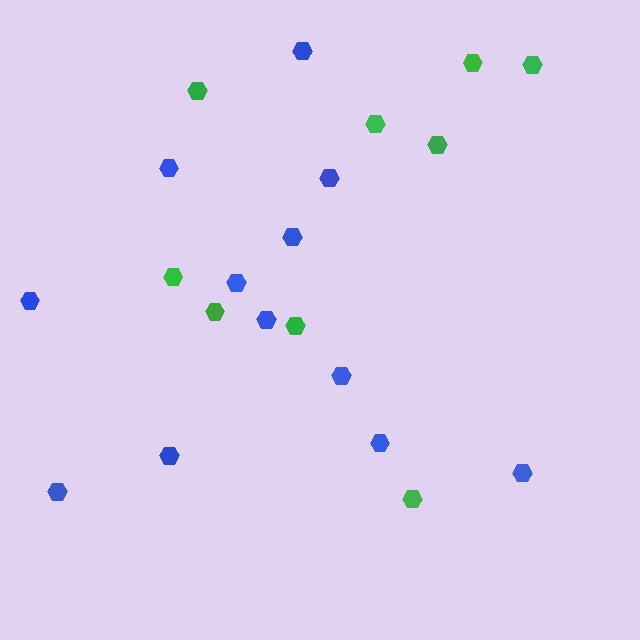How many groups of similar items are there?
There are 2 groups: one group of green hexagons (9) and one group of blue hexagons (12).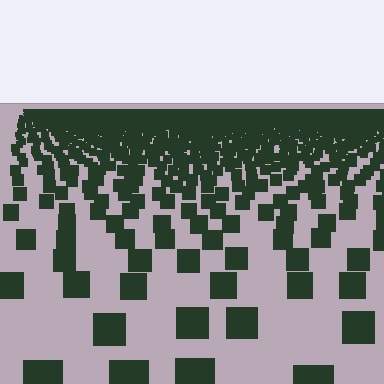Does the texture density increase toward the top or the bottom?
Density increases toward the top.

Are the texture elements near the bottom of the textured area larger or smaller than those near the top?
Larger. Near the bottom, elements are closer to the viewer and appear at a bigger on-screen size.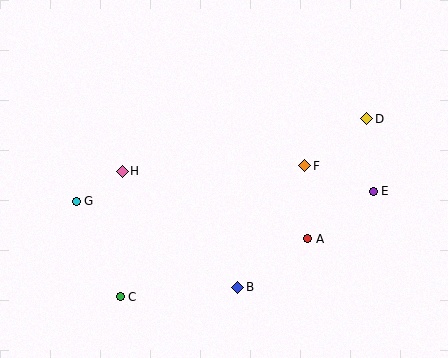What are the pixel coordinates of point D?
Point D is at (367, 119).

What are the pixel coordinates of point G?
Point G is at (76, 201).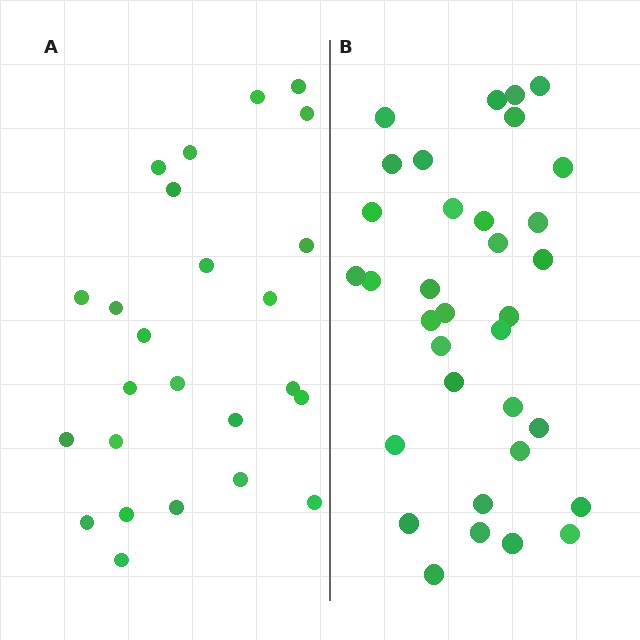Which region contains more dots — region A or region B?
Region B (the right region) has more dots.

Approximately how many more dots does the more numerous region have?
Region B has roughly 8 or so more dots than region A.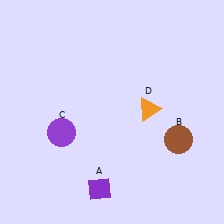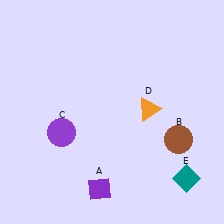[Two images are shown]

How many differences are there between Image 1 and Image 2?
There is 1 difference between the two images.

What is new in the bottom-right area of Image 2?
A teal diamond (E) was added in the bottom-right area of Image 2.